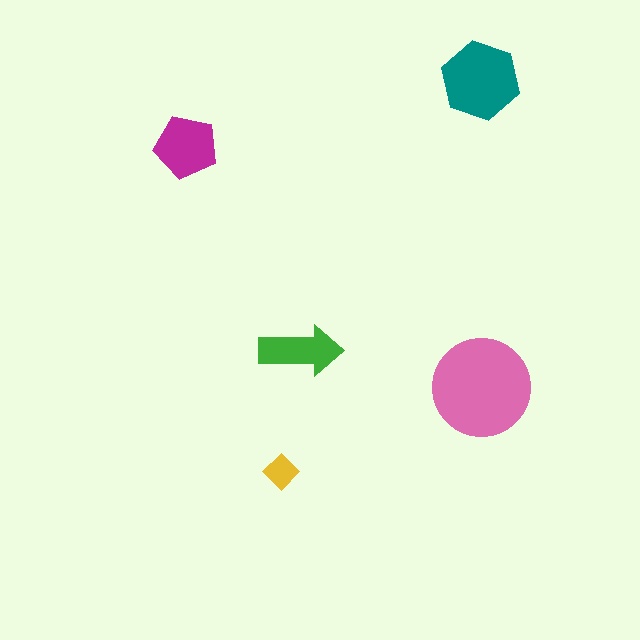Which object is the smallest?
The yellow diamond.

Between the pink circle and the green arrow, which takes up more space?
The pink circle.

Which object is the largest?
The pink circle.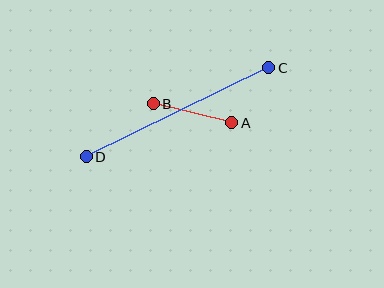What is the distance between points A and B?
The distance is approximately 81 pixels.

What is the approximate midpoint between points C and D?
The midpoint is at approximately (178, 112) pixels.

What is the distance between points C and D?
The distance is approximately 203 pixels.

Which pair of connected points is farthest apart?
Points C and D are farthest apart.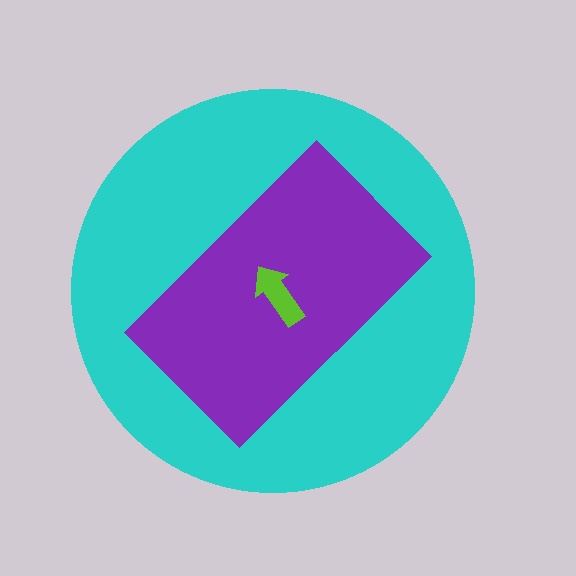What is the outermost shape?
The cyan circle.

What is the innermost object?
The lime arrow.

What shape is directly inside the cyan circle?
The purple rectangle.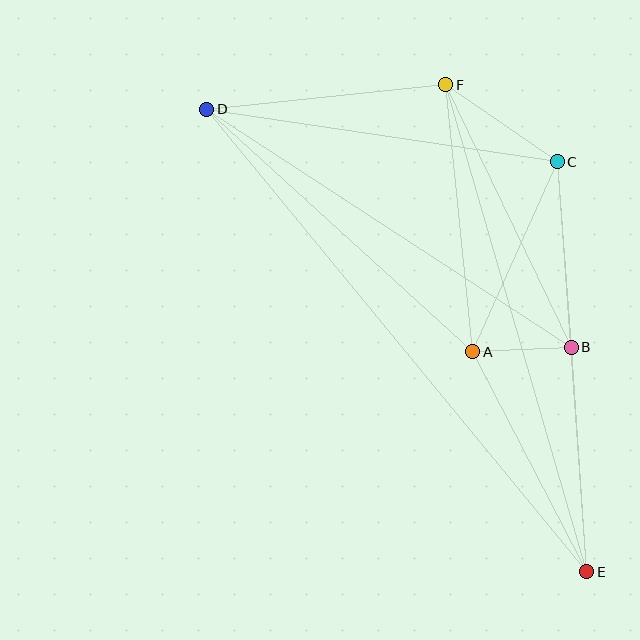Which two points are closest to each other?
Points A and B are closest to each other.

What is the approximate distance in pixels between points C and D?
The distance between C and D is approximately 354 pixels.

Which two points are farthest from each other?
Points D and E are farthest from each other.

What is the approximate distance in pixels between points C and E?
The distance between C and E is approximately 411 pixels.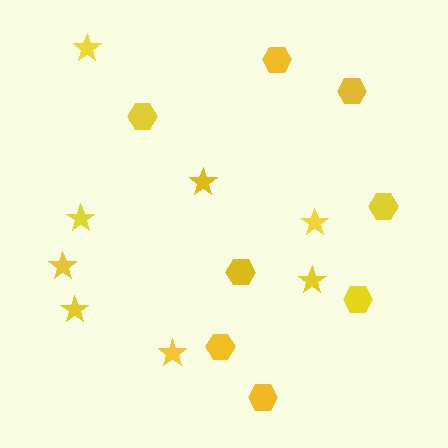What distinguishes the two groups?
There are 2 groups: one group of stars (8) and one group of hexagons (8).